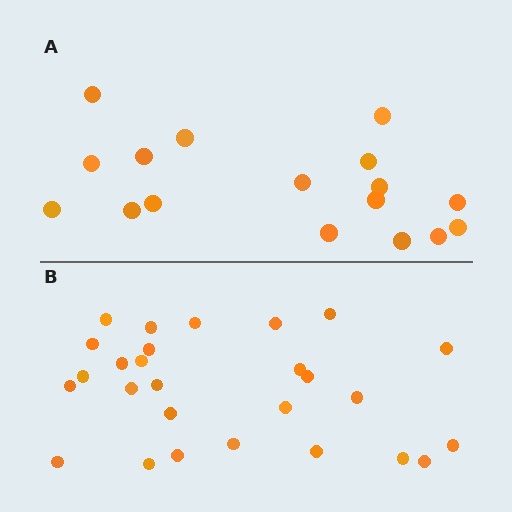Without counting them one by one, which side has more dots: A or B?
Region B (the bottom region) has more dots.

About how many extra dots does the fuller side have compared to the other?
Region B has roughly 10 or so more dots than region A.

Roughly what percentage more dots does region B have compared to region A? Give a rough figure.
About 60% more.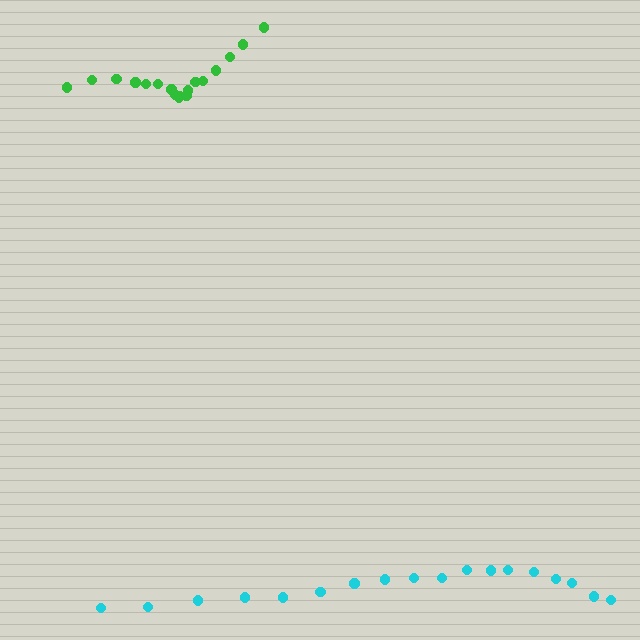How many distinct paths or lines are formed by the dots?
There are 2 distinct paths.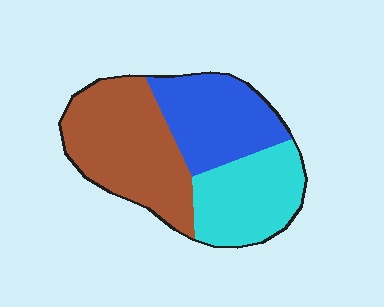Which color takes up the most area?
Brown, at roughly 40%.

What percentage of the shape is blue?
Blue takes up between a sixth and a third of the shape.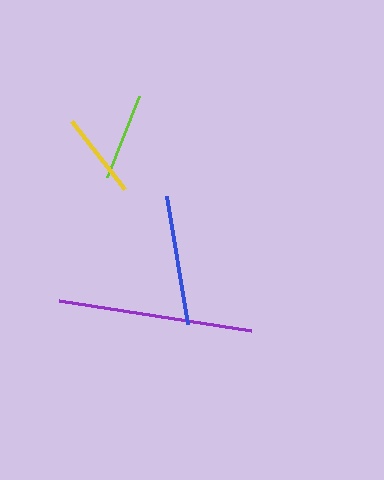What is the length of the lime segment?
The lime segment is approximately 87 pixels long.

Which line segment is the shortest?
The yellow line is the shortest at approximately 86 pixels.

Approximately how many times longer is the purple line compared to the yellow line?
The purple line is approximately 2.3 times the length of the yellow line.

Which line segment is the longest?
The purple line is the longest at approximately 194 pixels.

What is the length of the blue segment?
The blue segment is approximately 130 pixels long.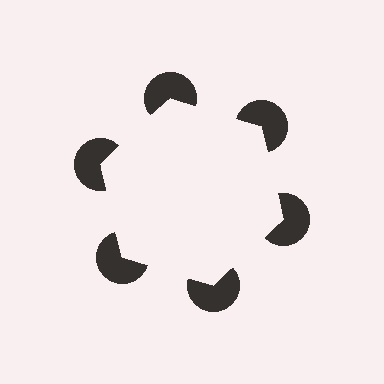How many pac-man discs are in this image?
There are 6 — one at each vertex of the illusory hexagon.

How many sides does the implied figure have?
6 sides.